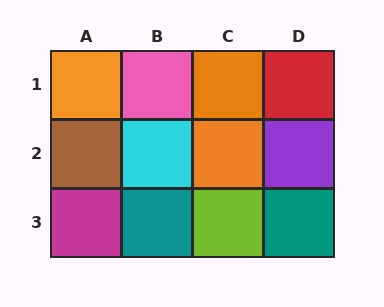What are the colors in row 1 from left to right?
Orange, pink, orange, red.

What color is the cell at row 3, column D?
Teal.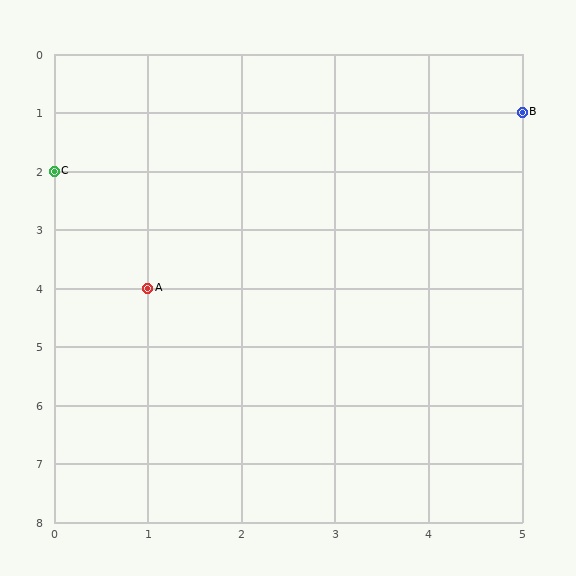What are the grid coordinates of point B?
Point B is at grid coordinates (5, 1).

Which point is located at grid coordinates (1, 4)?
Point A is at (1, 4).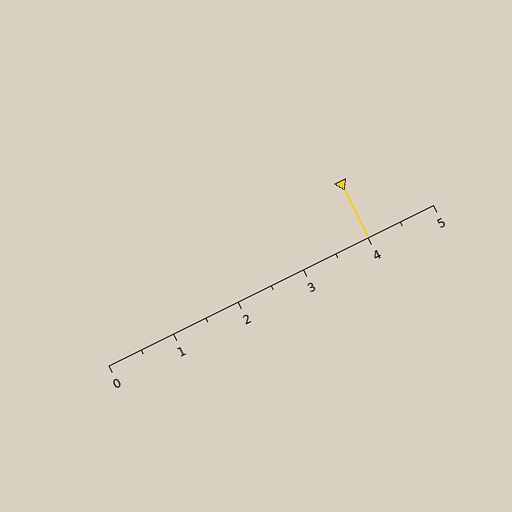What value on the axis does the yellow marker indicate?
The marker indicates approximately 4.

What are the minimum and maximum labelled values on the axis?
The axis runs from 0 to 5.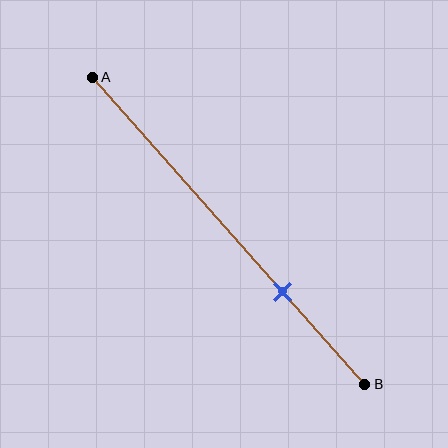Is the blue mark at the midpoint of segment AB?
No, the mark is at about 70% from A, not at the 50% midpoint.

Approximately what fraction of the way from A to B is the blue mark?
The blue mark is approximately 70% of the way from A to B.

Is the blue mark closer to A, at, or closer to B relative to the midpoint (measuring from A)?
The blue mark is closer to point B than the midpoint of segment AB.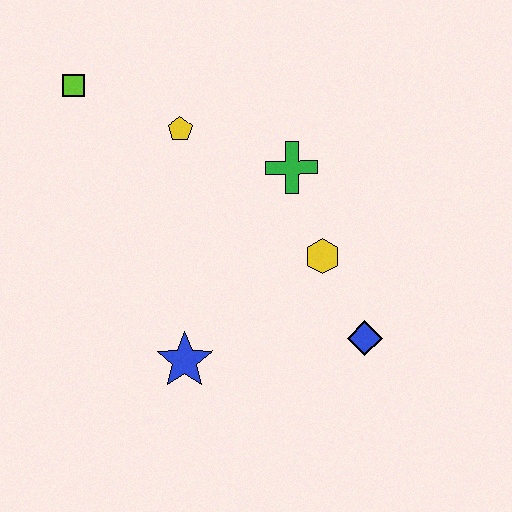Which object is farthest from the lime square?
The blue diamond is farthest from the lime square.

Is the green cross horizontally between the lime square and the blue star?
No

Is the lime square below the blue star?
No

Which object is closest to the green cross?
The yellow hexagon is closest to the green cross.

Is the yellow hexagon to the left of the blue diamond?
Yes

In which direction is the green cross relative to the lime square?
The green cross is to the right of the lime square.